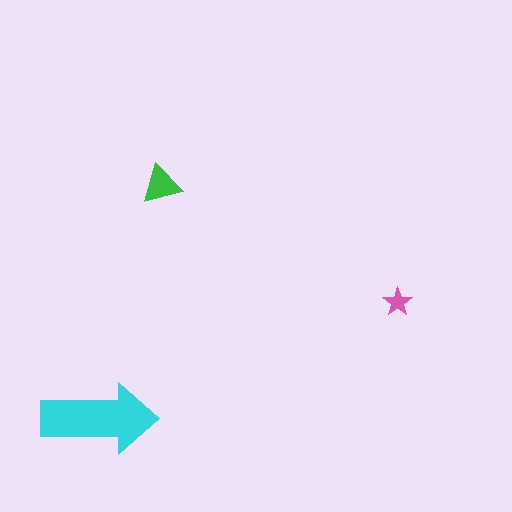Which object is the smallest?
The pink star.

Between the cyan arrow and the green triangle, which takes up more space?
The cyan arrow.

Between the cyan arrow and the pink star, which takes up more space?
The cyan arrow.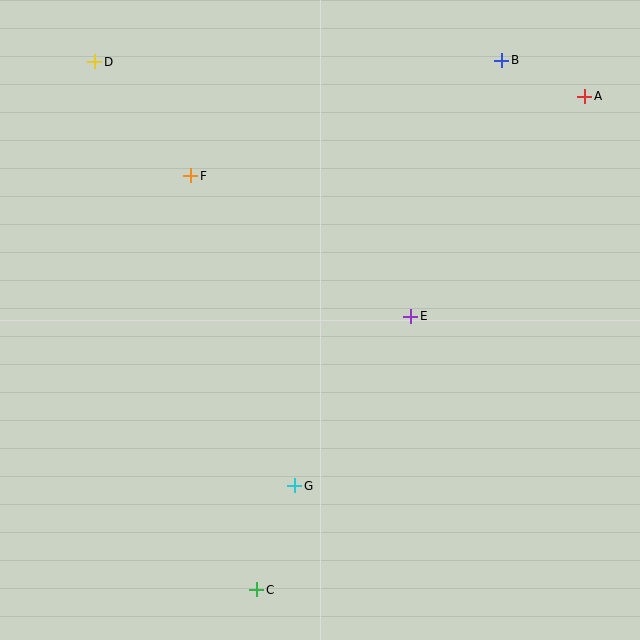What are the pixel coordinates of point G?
Point G is at (295, 486).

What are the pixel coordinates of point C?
Point C is at (257, 590).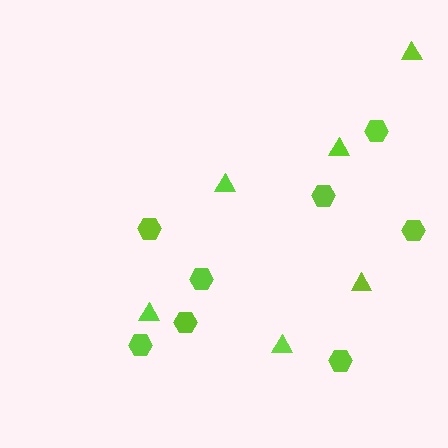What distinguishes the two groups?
There are 2 groups: one group of triangles (6) and one group of hexagons (8).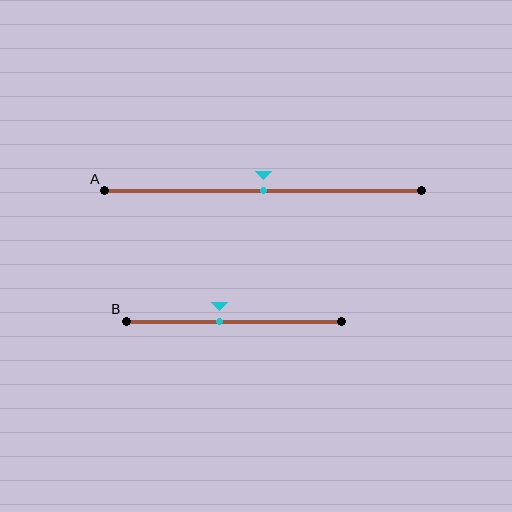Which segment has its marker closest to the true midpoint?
Segment A has its marker closest to the true midpoint.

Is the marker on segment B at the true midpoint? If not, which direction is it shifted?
No, the marker on segment B is shifted to the left by about 7% of the segment length.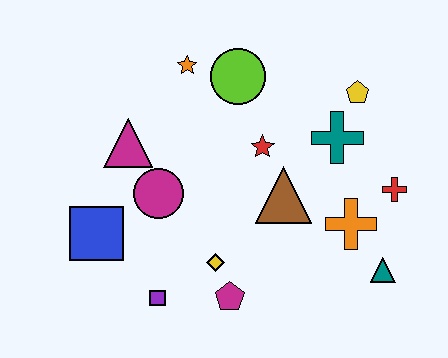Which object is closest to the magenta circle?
The magenta triangle is closest to the magenta circle.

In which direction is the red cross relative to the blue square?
The red cross is to the right of the blue square.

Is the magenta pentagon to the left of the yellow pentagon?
Yes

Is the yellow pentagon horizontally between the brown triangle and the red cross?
Yes